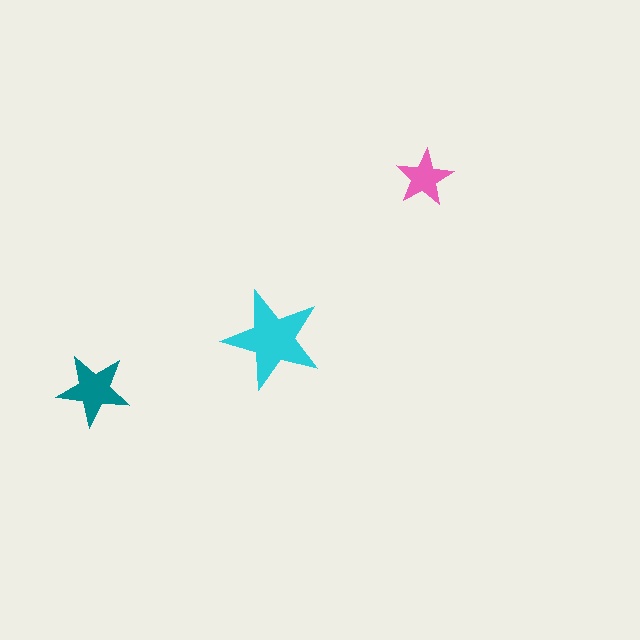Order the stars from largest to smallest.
the cyan one, the teal one, the pink one.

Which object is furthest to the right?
The pink star is rightmost.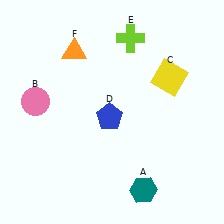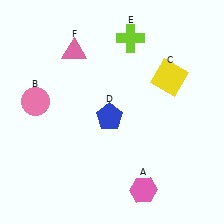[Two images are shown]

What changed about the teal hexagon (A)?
In Image 1, A is teal. In Image 2, it changed to pink.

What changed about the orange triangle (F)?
In Image 1, F is orange. In Image 2, it changed to pink.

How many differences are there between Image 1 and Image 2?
There are 2 differences between the two images.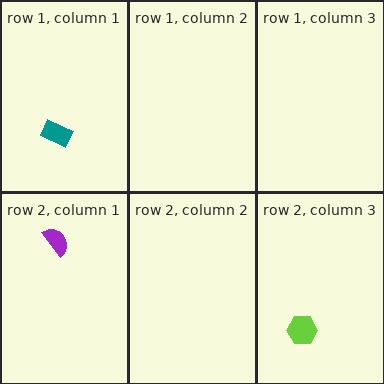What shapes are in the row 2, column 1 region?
The purple semicircle.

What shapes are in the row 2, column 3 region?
The lime hexagon.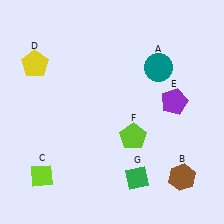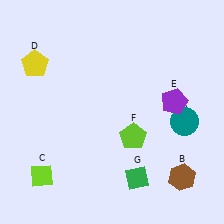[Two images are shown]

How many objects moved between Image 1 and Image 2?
1 object moved between the two images.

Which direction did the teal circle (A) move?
The teal circle (A) moved down.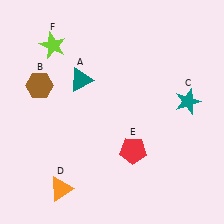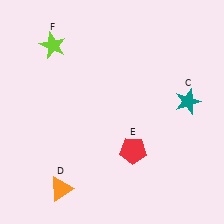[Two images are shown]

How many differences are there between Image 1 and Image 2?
There are 2 differences between the two images.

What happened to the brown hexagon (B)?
The brown hexagon (B) was removed in Image 2. It was in the top-left area of Image 1.